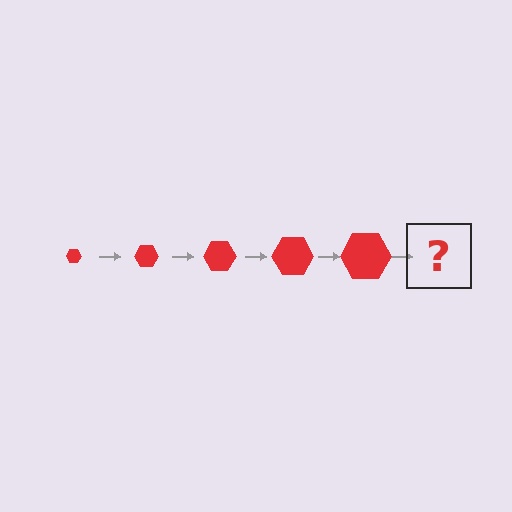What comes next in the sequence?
The next element should be a red hexagon, larger than the previous one.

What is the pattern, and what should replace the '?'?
The pattern is that the hexagon gets progressively larger each step. The '?' should be a red hexagon, larger than the previous one.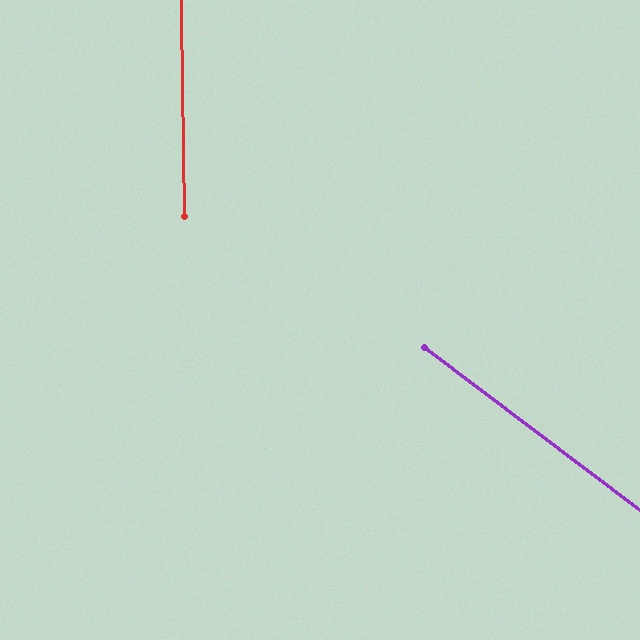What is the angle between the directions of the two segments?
Approximately 52 degrees.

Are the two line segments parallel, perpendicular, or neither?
Neither parallel nor perpendicular — they differ by about 52°.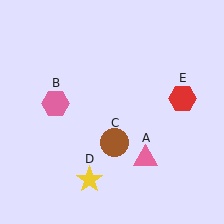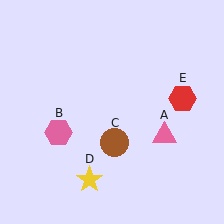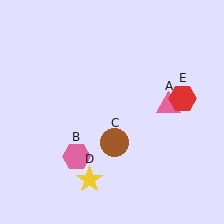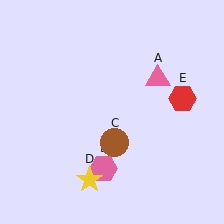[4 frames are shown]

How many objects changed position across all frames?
2 objects changed position: pink triangle (object A), pink hexagon (object B).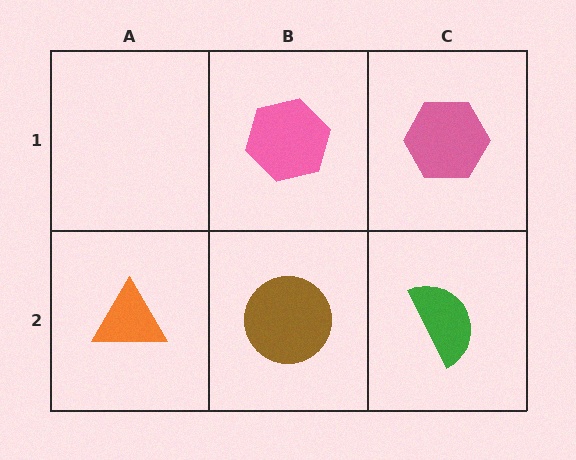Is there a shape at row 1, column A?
No, that cell is empty.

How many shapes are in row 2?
3 shapes.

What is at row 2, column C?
A green semicircle.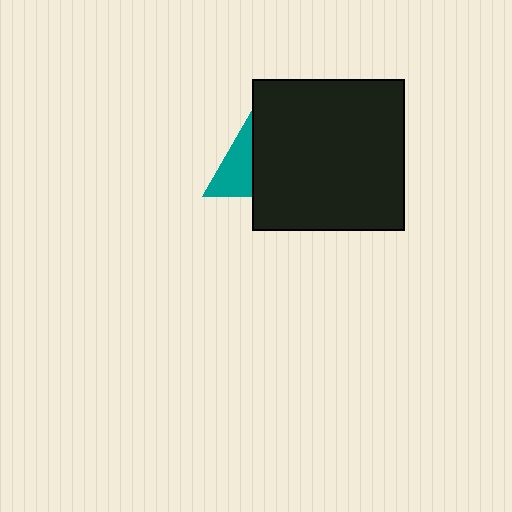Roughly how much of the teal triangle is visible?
About half of it is visible (roughly 50%).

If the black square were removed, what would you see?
You would see the complete teal triangle.